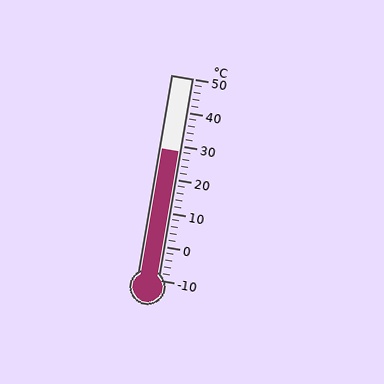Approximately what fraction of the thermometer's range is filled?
The thermometer is filled to approximately 65% of its range.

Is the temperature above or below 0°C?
The temperature is above 0°C.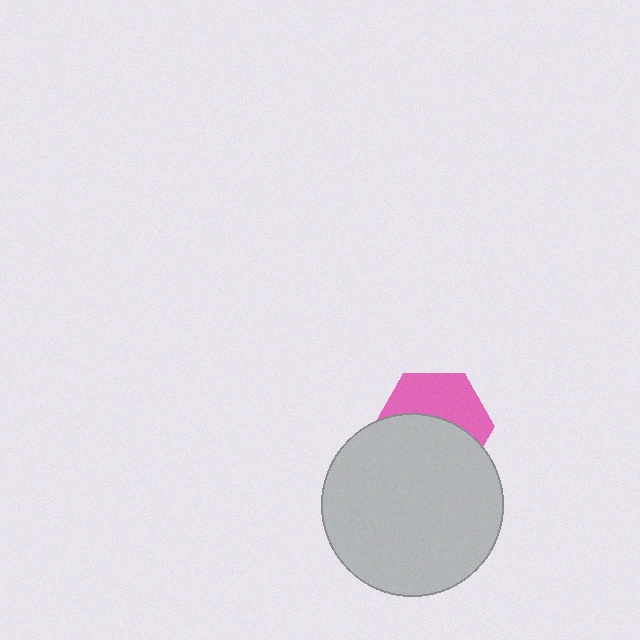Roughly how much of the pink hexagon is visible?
A small part of it is visible (roughly 45%).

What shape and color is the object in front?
The object in front is a light gray circle.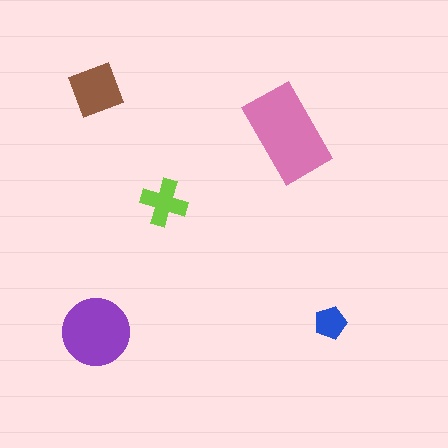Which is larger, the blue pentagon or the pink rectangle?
The pink rectangle.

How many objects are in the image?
There are 5 objects in the image.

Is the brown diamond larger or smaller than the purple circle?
Smaller.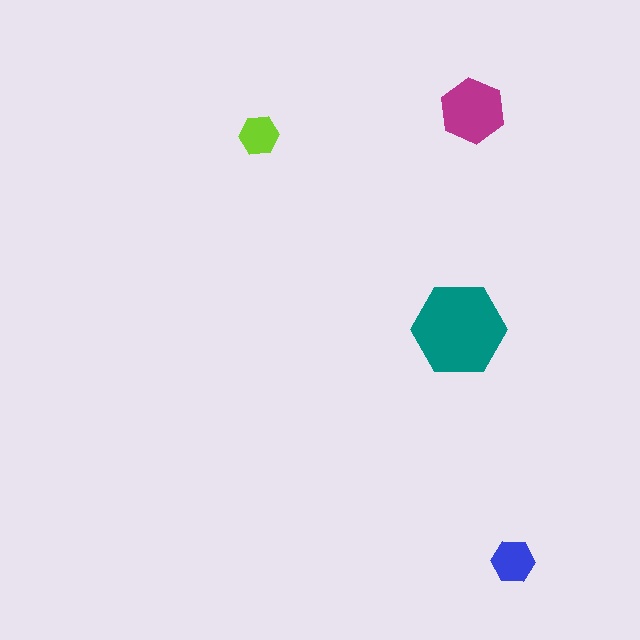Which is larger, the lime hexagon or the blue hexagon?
The blue one.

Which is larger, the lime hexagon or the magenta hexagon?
The magenta one.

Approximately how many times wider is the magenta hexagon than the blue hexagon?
About 1.5 times wider.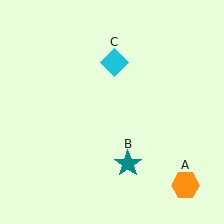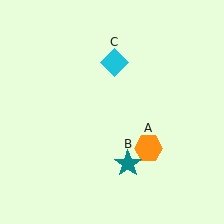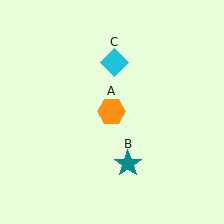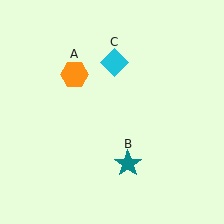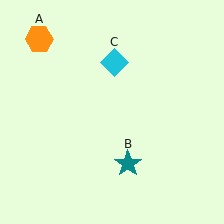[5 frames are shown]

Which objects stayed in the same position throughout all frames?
Teal star (object B) and cyan diamond (object C) remained stationary.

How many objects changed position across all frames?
1 object changed position: orange hexagon (object A).